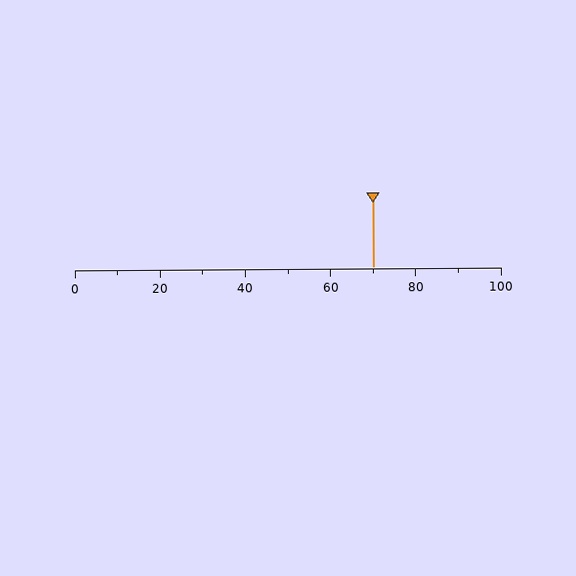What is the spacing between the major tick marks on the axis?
The major ticks are spaced 20 apart.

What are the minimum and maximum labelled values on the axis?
The axis runs from 0 to 100.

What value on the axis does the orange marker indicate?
The marker indicates approximately 70.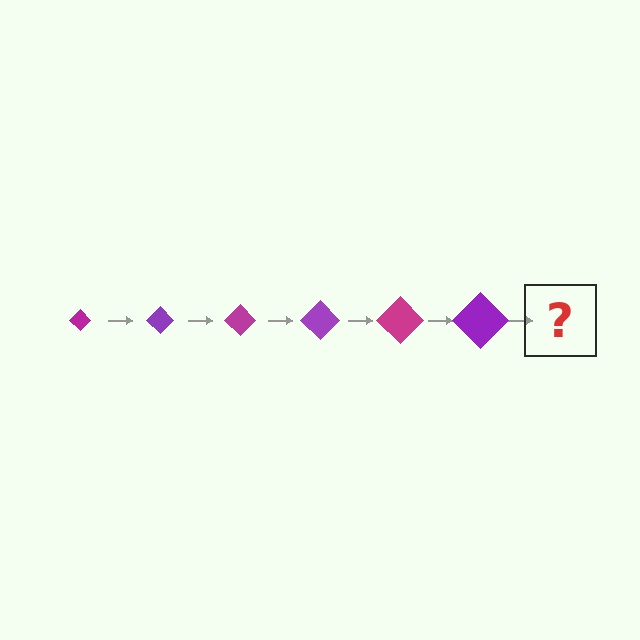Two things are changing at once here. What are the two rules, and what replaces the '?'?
The two rules are that the diamond grows larger each step and the color cycles through magenta and purple. The '?' should be a magenta diamond, larger than the previous one.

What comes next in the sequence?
The next element should be a magenta diamond, larger than the previous one.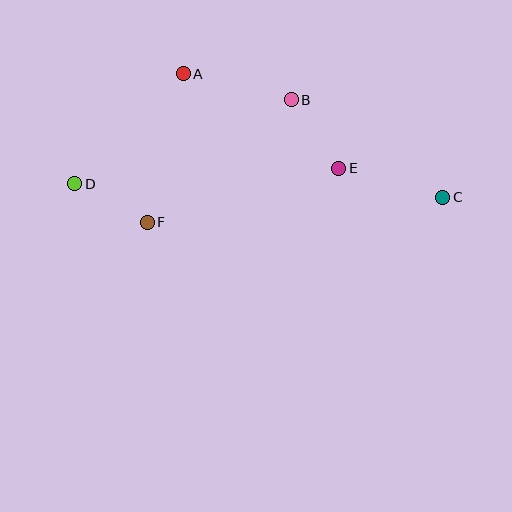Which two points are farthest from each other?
Points C and D are farthest from each other.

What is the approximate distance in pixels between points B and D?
The distance between B and D is approximately 232 pixels.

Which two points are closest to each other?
Points D and F are closest to each other.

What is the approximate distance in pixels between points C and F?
The distance between C and F is approximately 297 pixels.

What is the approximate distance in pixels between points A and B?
The distance between A and B is approximately 111 pixels.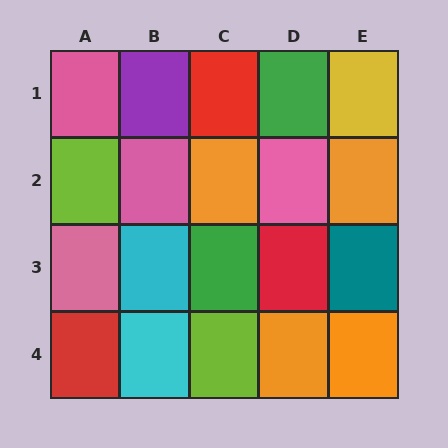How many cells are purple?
1 cell is purple.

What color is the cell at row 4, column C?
Lime.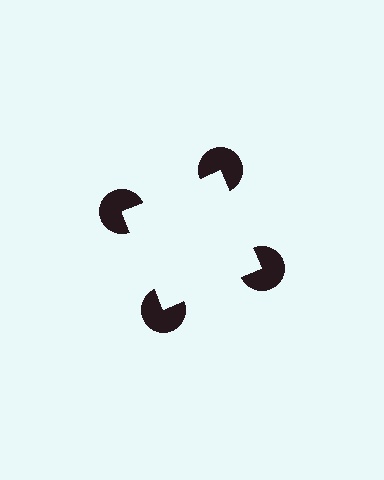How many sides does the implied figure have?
4 sides.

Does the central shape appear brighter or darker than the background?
It typically appears slightly brighter than the background, even though no actual brightness change is drawn.